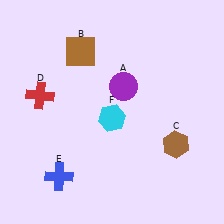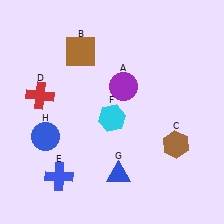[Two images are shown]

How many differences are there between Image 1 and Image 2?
There are 2 differences between the two images.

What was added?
A blue triangle (G), a blue circle (H) were added in Image 2.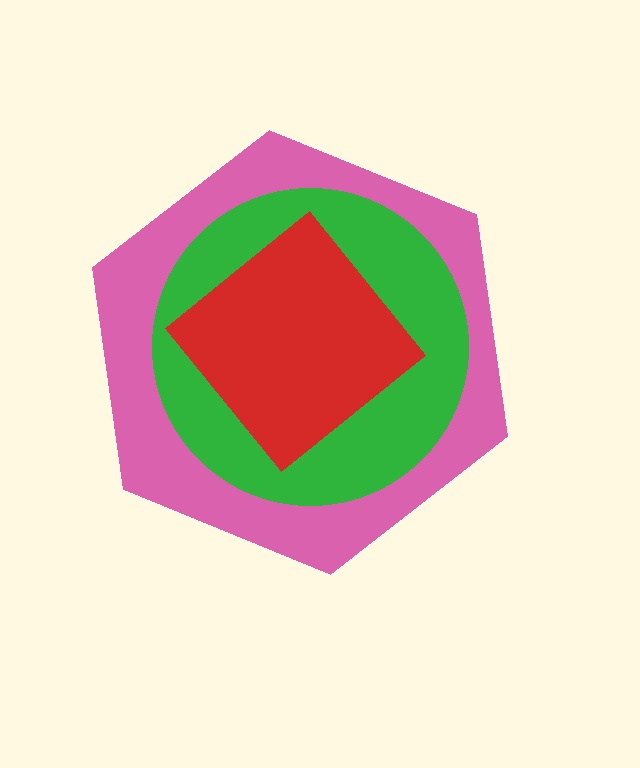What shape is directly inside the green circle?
The red diamond.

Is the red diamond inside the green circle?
Yes.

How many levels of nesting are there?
3.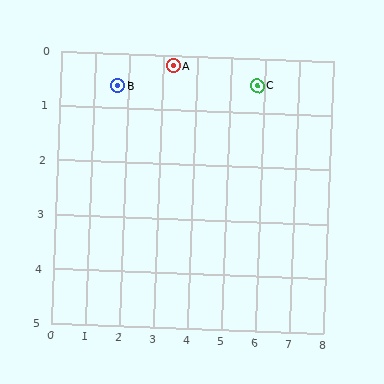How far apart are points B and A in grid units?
Points B and A are about 1.6 grid units apart.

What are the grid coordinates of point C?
Point C is at approximately (5.8, 0.5).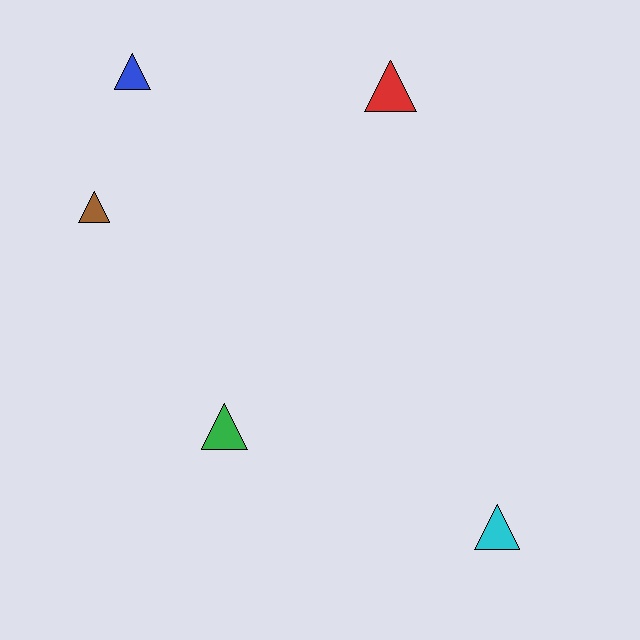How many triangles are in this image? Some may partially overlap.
There are 5 triangles.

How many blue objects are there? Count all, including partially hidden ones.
There is 1 blue object.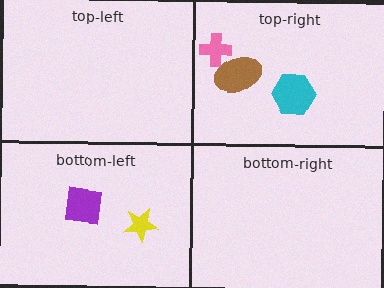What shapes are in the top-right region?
The cyan hexagon, the brown ellipse, the pink cross.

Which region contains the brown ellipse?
The top-right region.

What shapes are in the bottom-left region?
The yellow star, the purple square.